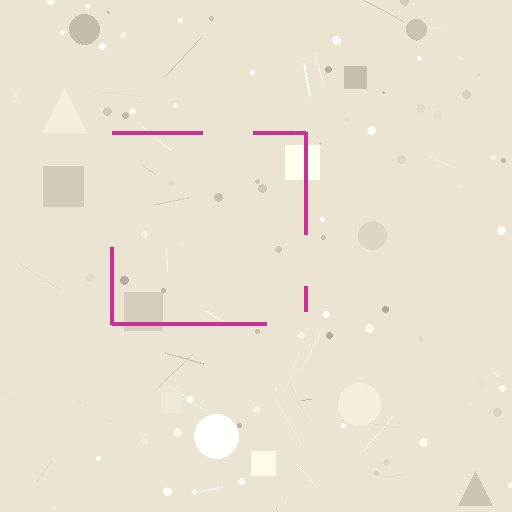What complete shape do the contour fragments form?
The contour fragments form a square.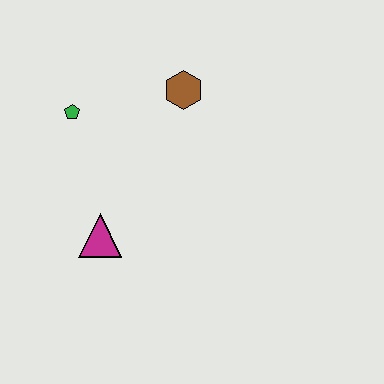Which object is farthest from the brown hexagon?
The magenta triangle is farthest from the brown hexagon.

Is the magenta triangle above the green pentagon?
No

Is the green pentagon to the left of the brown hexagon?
Yes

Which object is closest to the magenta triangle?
The green pentagon is closest to the magenta triangle.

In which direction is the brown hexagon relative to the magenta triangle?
The brown hexagon is above the magenta triangle.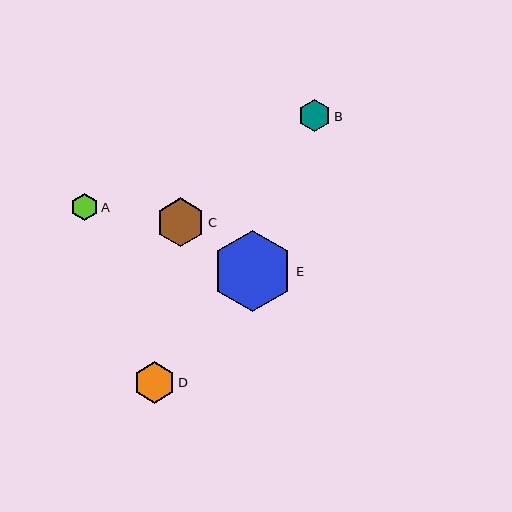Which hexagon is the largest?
Hexagon E is the largest with a size of approximately 81 pixels.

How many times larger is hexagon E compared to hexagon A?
Hexagon E is approximately 3.0 times the size of hexagon A.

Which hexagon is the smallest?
Hexagon A is the smallest with a size of approximately 27 pixels.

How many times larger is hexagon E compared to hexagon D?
Hexagon E is approximately 1.9 times the size of hexagon D.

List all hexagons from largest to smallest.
From largest to smallest: E, C, D, B, A.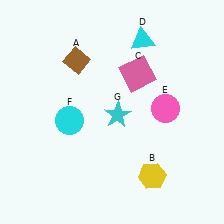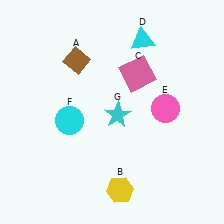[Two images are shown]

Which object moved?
The yellow hexagon (B) moved left.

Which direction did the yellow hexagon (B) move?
The yellow hexagon (B) moved left.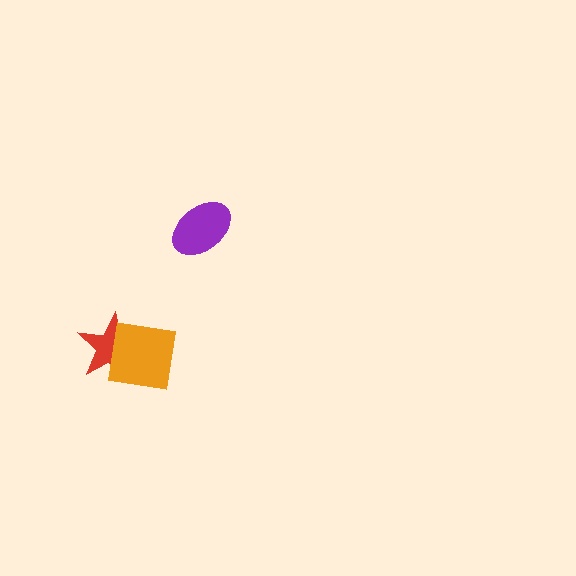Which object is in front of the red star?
The orange square is in front of the red star.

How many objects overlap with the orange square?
1 object overlaps with the orange square.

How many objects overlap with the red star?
1 object overlaps with the red star.